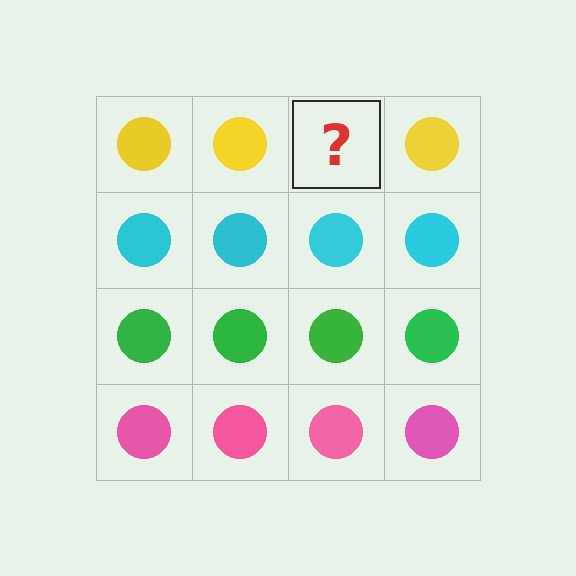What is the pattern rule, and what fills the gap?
The rule is that each row has a consistent color. The gap should be filled with a yellow circle.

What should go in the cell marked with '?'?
The missing cell should contain a yellow circle.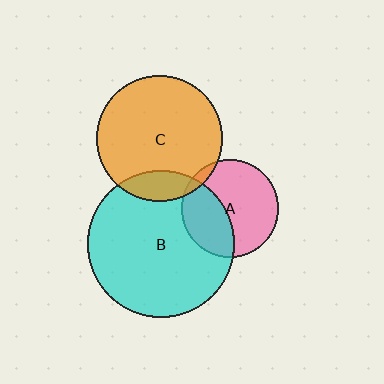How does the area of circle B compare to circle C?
Approximately 1.4 times.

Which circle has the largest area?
Circle B (cyan).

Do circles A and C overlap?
Yes.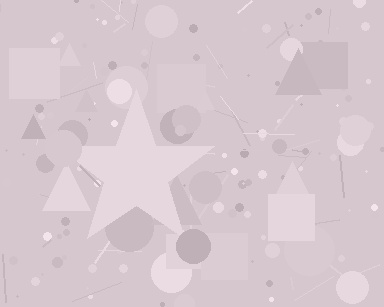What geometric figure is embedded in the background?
A star is embedded in the background.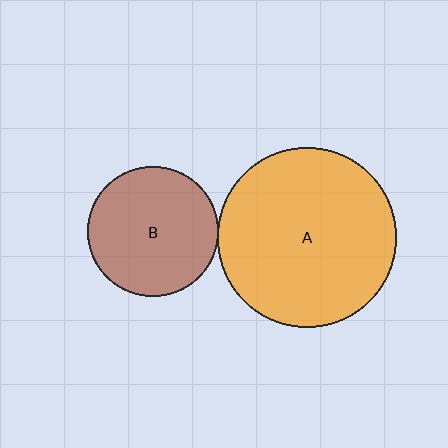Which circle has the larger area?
Circle A (orange).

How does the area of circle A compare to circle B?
Approximately 1.9 times.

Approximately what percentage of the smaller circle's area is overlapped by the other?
Approximately 5%.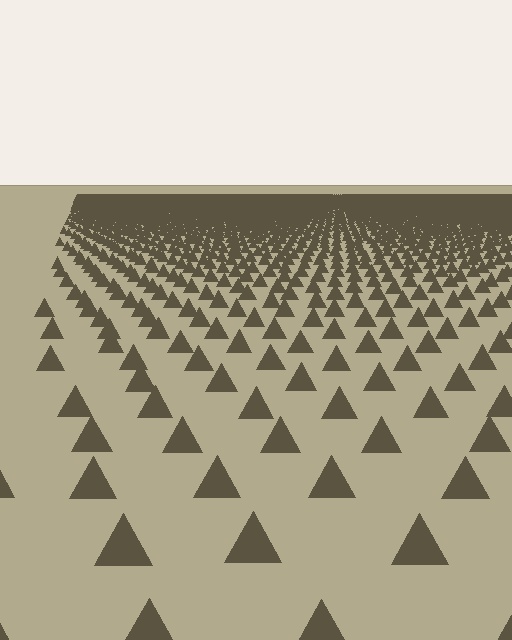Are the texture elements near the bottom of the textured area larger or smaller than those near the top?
Larger. Near the bottom, elements are closer to the viewer and appear at a bigger on-screen size.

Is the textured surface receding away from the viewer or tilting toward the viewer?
The surface is receding away from the viewer. Texture elements get smaller and denser toward the top.